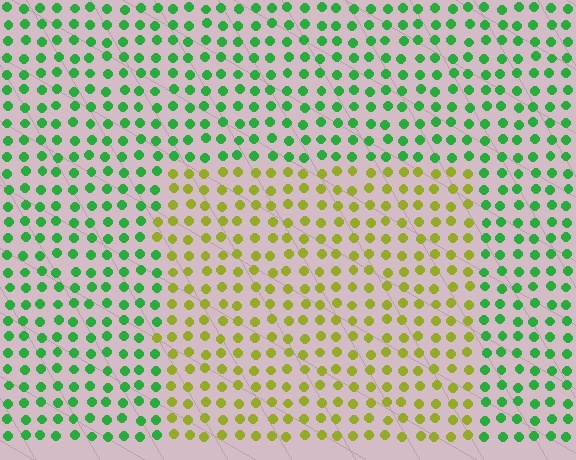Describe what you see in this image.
The image is filled with small green elements in a uniform arrangement. A rectangle-shaped region is visible where the elements are tinted to a slightly different hue, forming a subtle color boundary.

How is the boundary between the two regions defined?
The boundary is defined purely by a slight shift in hue (about 59 degrees). Spacing, size, and orientation are identical on both sides.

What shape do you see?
I see a rectangle.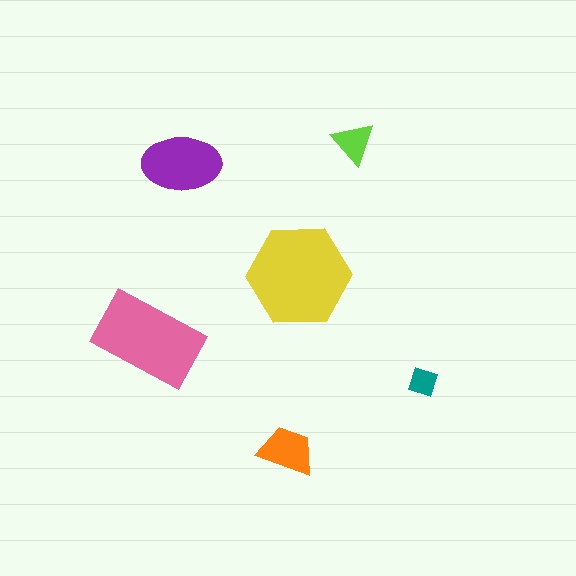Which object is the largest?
The yellow hexagon.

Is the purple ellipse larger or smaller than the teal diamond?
Larger.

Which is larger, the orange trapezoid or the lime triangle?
The orange trapezoid.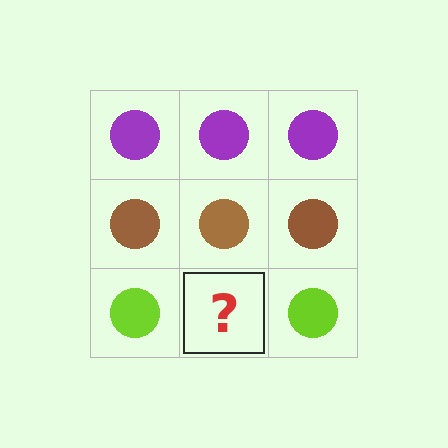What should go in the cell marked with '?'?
The missing cell should contain a lime circle.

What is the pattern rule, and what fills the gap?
The rule is that each row has a consistent color. The gap should be filled with a lime circle.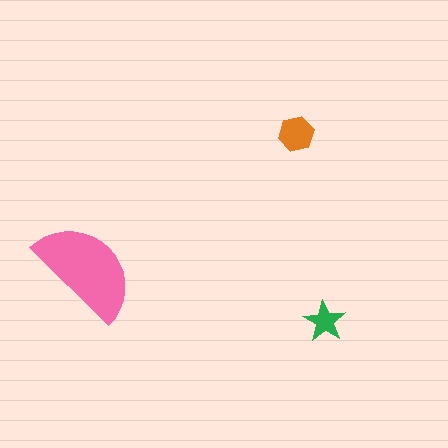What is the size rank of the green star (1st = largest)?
3rd.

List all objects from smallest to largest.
The green star, the orange hexagon, the pink semicircle.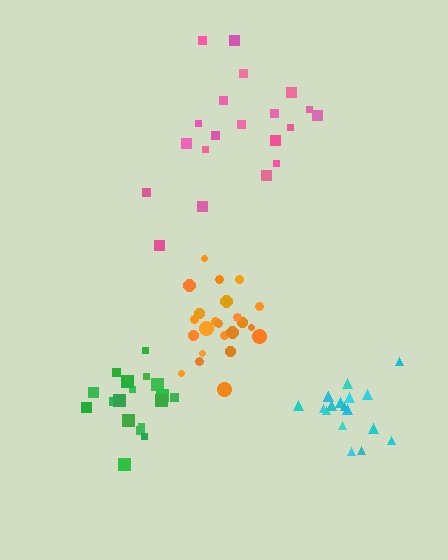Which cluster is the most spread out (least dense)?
Pink.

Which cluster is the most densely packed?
Green.